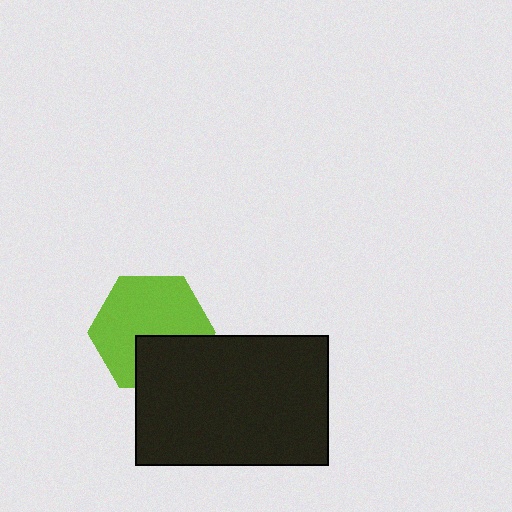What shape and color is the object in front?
The object in front is a black rectangle.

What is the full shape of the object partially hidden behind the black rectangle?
The partially hidden object is a lime hexagon.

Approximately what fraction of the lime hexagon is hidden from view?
Roughly 31% of the lime hexagon is hidden behind the black rectangle.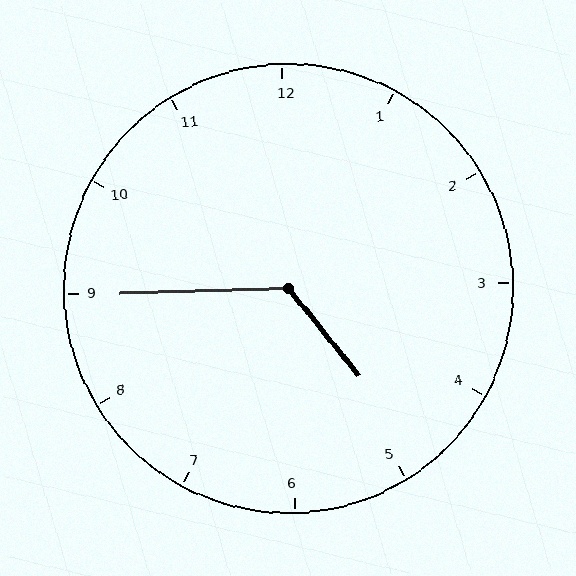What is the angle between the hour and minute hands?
Approximately 128 degrees.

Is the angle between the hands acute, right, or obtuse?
It is obtuse.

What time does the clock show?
4:45.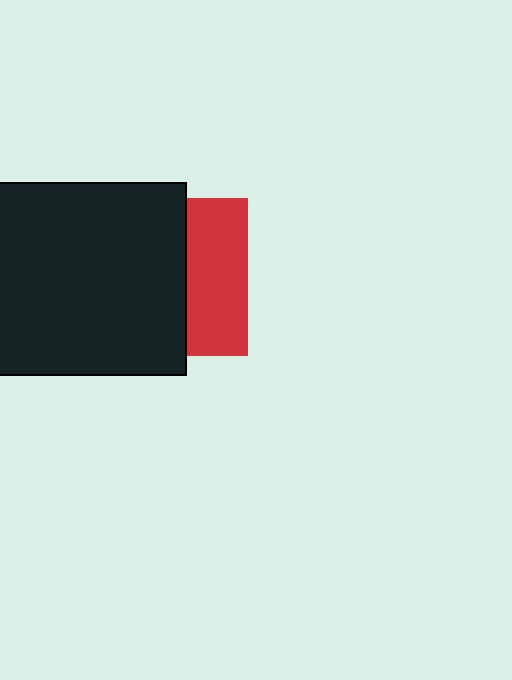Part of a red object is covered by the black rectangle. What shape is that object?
It is a square.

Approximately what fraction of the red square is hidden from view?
Roughly 62% of the red square is hidden behind the black rectangle.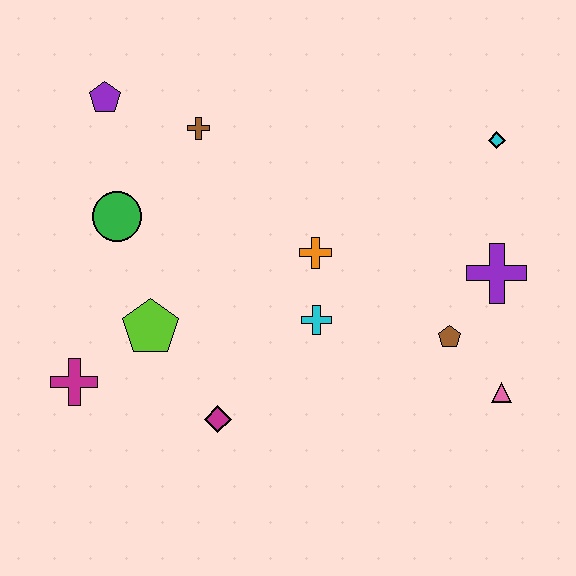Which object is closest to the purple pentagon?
The brown cross is closest to the purple pentagon.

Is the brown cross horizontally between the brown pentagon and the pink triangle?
No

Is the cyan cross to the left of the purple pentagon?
No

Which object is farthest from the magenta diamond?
The cyan diamond is farthest from the magenta diamond.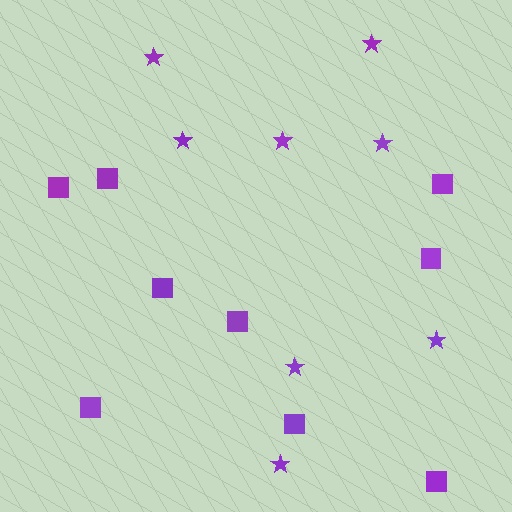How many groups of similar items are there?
There are 2 groups: one group of stars (8) and one group of squares (9).